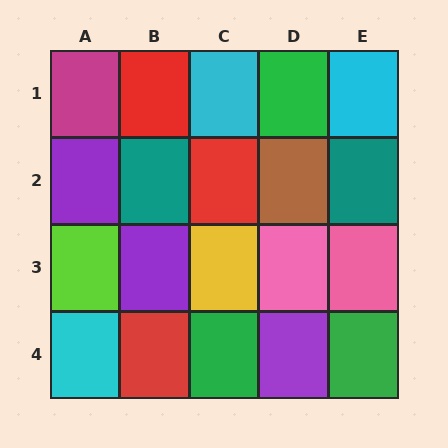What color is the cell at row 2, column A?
Purple.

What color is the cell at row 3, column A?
Lime.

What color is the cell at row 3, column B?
Purple.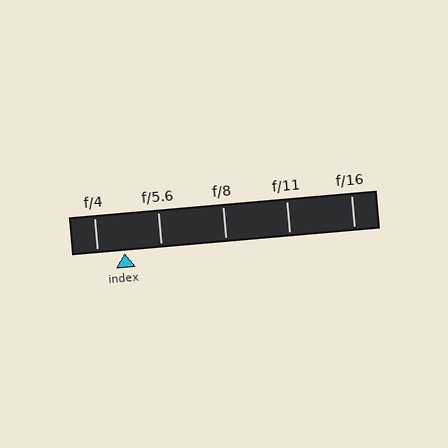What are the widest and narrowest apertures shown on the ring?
The widest aperture shown is f/4 and the narrowest is f/16.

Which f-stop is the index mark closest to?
The index mark is closest to f/4.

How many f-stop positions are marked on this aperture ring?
There are 5 f-stop positions marked.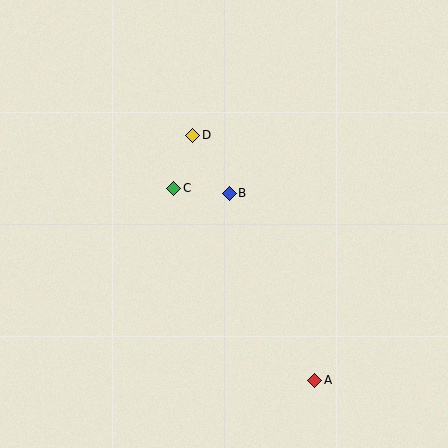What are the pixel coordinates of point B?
Point B is at (229, 193).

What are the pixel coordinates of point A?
Point A is at (315, 380).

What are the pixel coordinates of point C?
Point C is at (174, 188).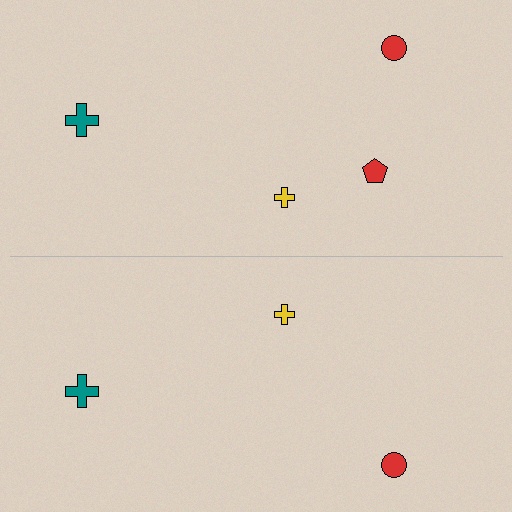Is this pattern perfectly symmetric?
No, the pattern is not perfectly symmetric. A red pentagon is missing from the bottom side.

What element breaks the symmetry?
A red pentagon is missing from the bottom side.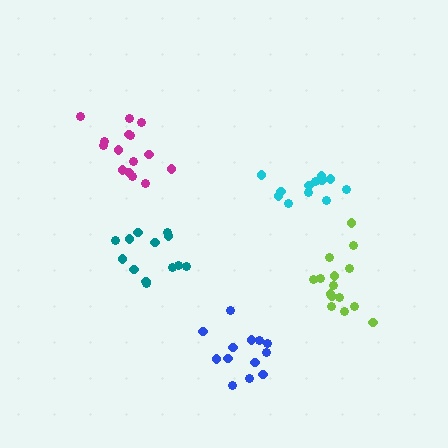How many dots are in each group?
Group 1: 12 dots, Group 2: 13 dots, Group 3: 15 dots, Group 4: 13 dots, Group 5: 15 dots (68 total).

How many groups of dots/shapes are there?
There are 5 groups.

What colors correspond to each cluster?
The clusters are colored: cyan, teal, magenta, blue, lime.